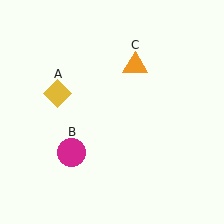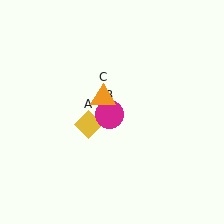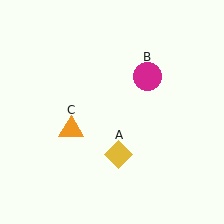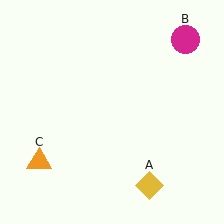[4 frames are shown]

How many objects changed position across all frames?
3 objects changed position: yellow diamond (object A), magenta circle (object B), orange triangle (object C).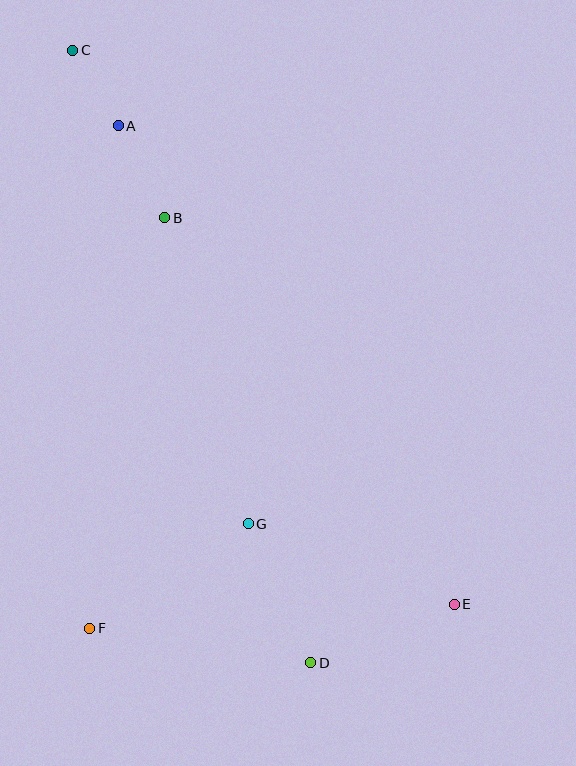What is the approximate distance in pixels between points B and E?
The distance between B and E is approximately 483 pixels.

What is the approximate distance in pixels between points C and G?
The distance between C and G is approximately 505 pixels.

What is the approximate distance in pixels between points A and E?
The distance between A and E is approximately 585 pixels.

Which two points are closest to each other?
Points A and C are closest to each other.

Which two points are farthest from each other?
Points C and E are farthest from each other.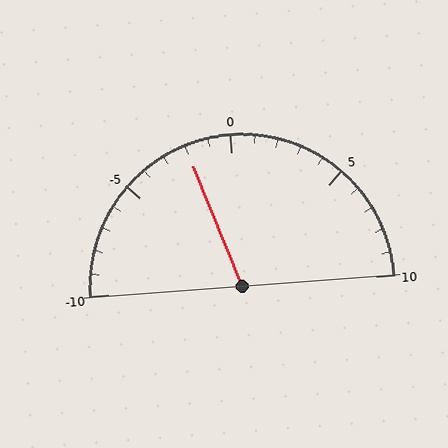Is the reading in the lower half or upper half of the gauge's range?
The reading is in the lower half of the range (-10 to 10).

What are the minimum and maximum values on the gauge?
The gauge ranges from -10 to 10.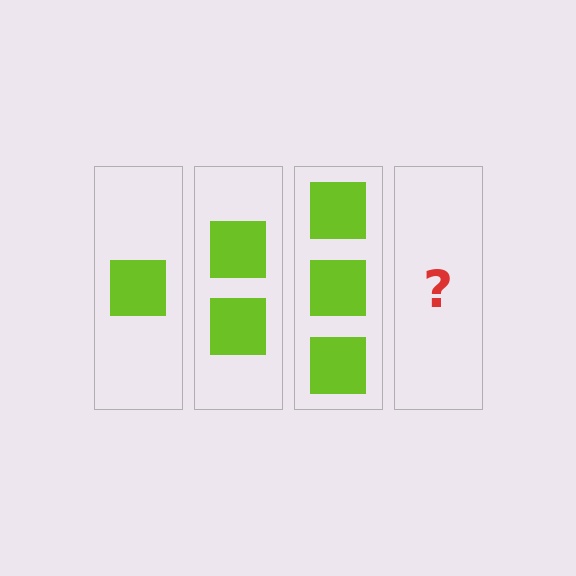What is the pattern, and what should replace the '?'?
The pattern is that each step adds one more square. The '?' should be 4 squares.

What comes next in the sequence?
The next element should be 4 squares.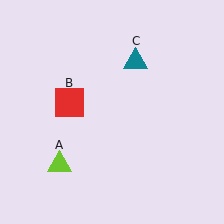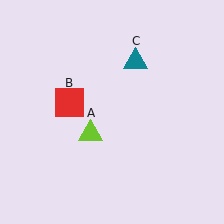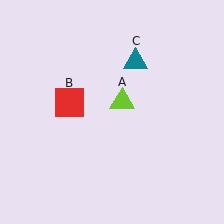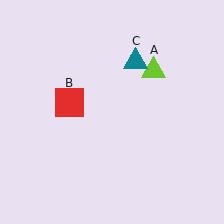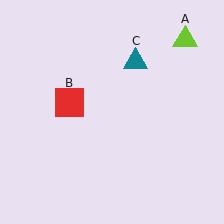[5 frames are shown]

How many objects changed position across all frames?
1 object changed position: lime triangle (object A).